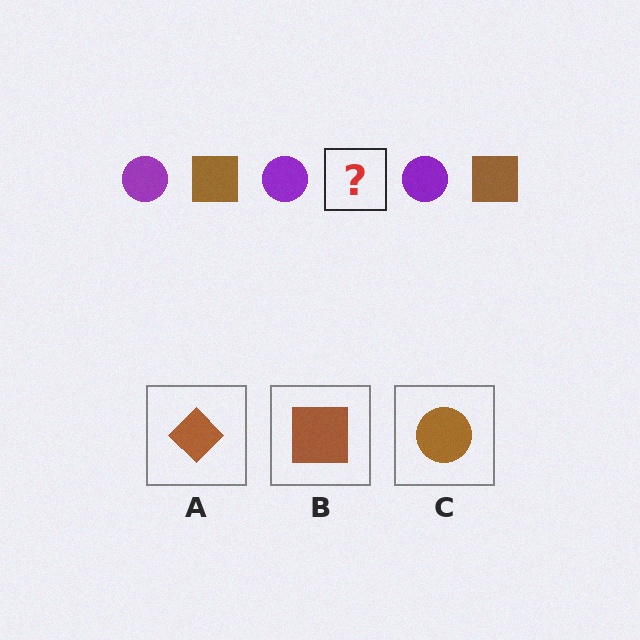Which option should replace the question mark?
Option B.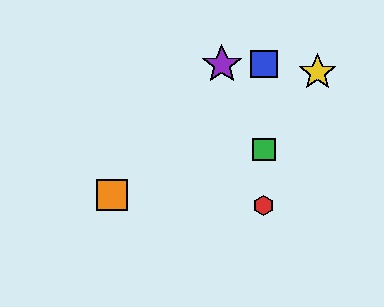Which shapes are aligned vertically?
The red hexagon, the blue square, the green square are aligned vertically.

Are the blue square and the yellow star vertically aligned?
No, the blue square is at x≈264 and the yellow star is at x≈317.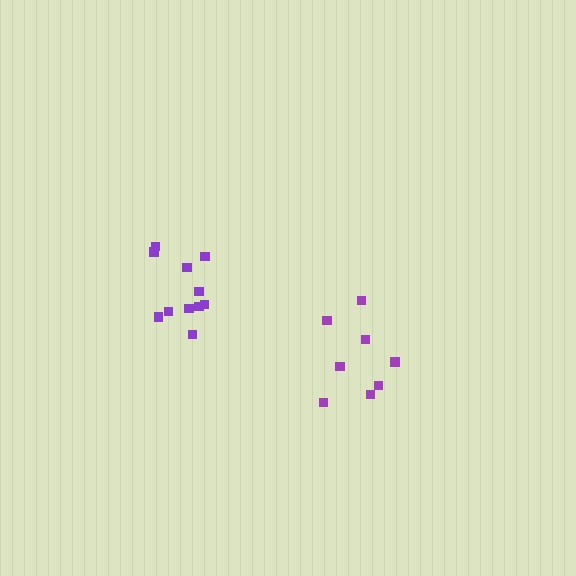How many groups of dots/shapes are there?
There are 2 groups.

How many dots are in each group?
Group 1: 8 dots, Group 2: 11 dots (19 total).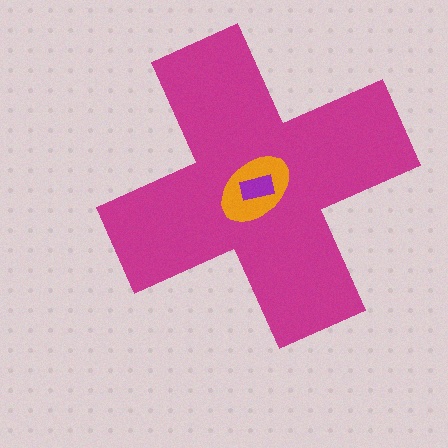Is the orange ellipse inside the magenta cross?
Yes.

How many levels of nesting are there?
3.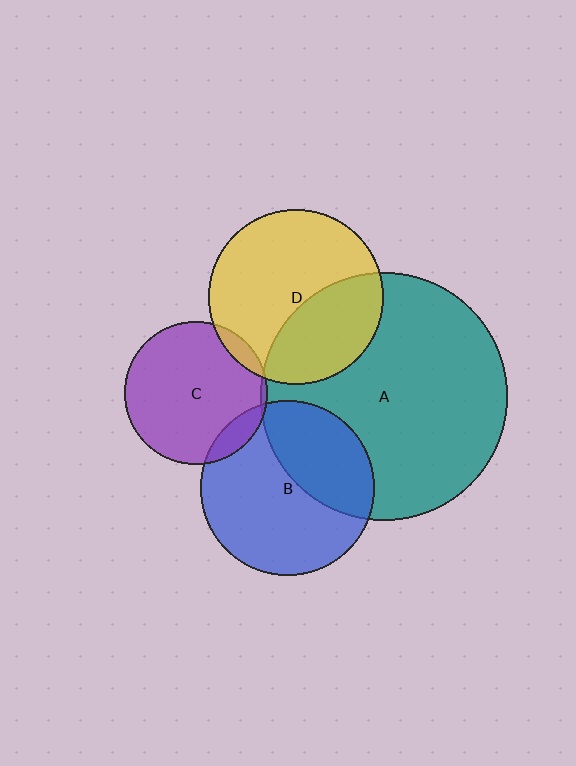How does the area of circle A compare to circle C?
Approximately 3.0 times.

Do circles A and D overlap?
Yes.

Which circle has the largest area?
Circle A (teal).